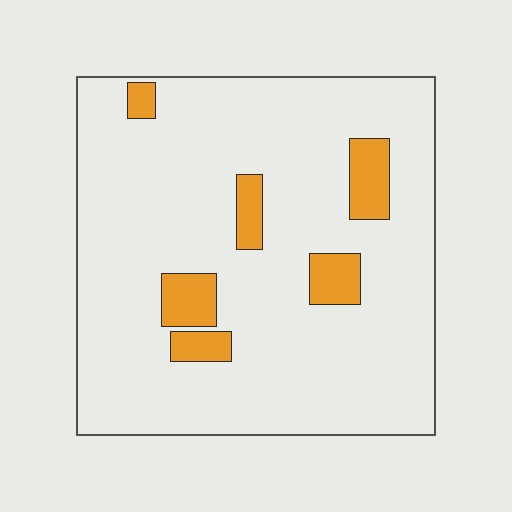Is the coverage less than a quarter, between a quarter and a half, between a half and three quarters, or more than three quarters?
Less than a quarter.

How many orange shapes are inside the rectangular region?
6.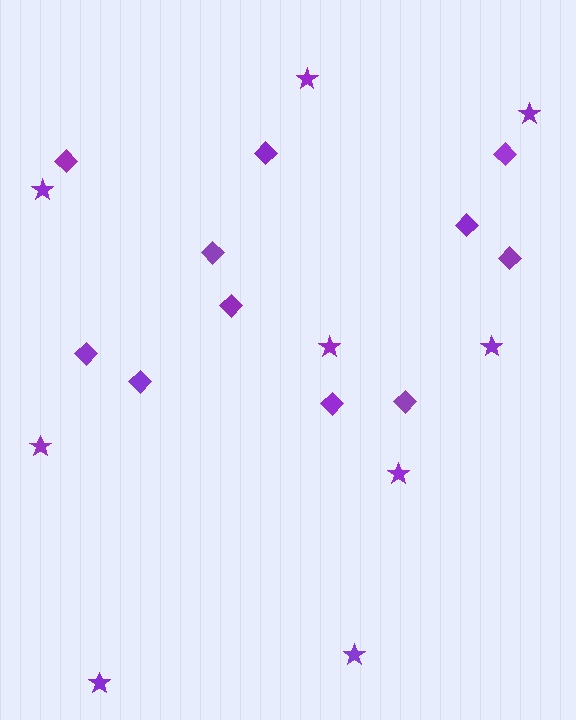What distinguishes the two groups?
There are 2 groups: one group of diamonds (11) and one group of stars (9).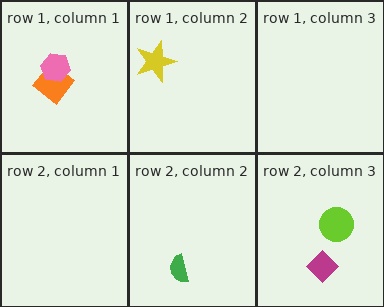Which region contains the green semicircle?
The row 2, column 2 region.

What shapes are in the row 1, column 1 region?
The orange diamond, the pink hexagon.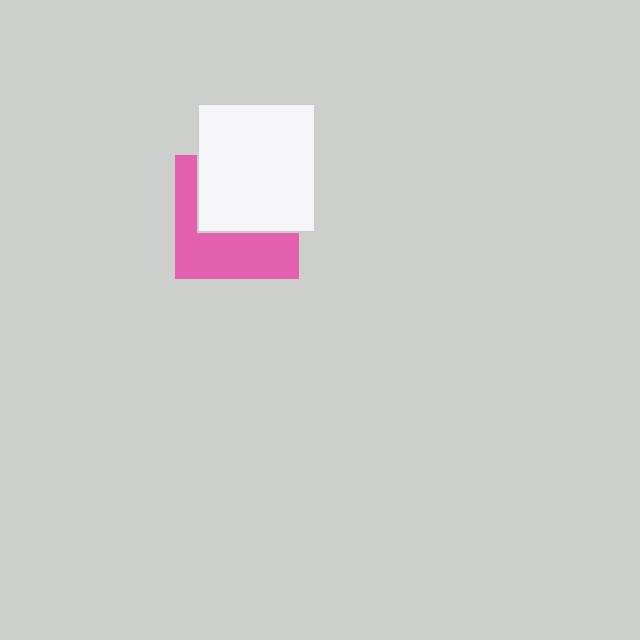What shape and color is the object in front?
The object in front is a white rectangle.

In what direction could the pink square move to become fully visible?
The pink square could move down. That would shift it out from behind the white rectangle entirely.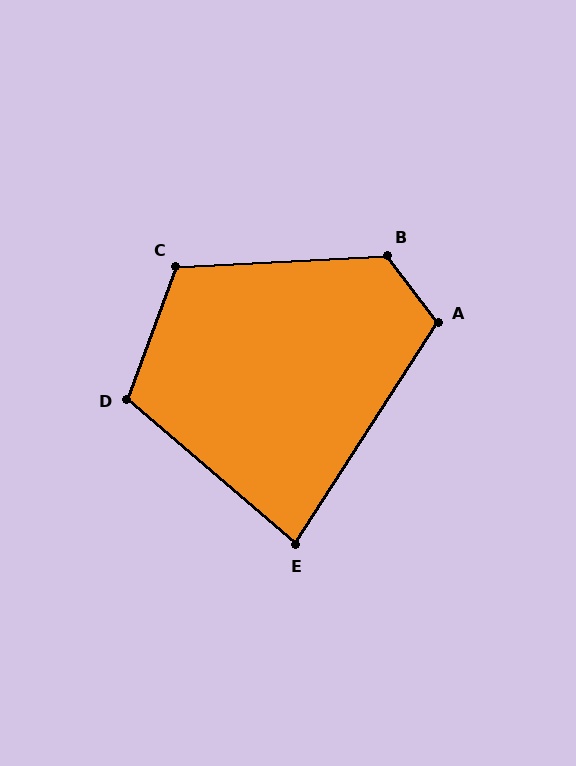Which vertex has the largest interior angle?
B, at approximately 124 degrees.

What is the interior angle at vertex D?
Approximately 111 degrees (obtuse).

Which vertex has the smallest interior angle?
E, at approximately 82 degrees.